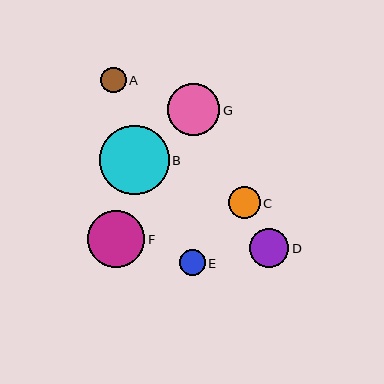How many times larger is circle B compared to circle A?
Circle B is approximately 2.8 times the size of circle A.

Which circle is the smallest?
Circle A is the smallest with a size of approximately 25 pixels.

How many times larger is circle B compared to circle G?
Circle B is approximately 1.3 times the size of circle G.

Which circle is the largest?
Circle B is the largest with a size of approximately 69 pixels.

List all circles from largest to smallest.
From largest to smallest: B, F, G, D, C, E, A.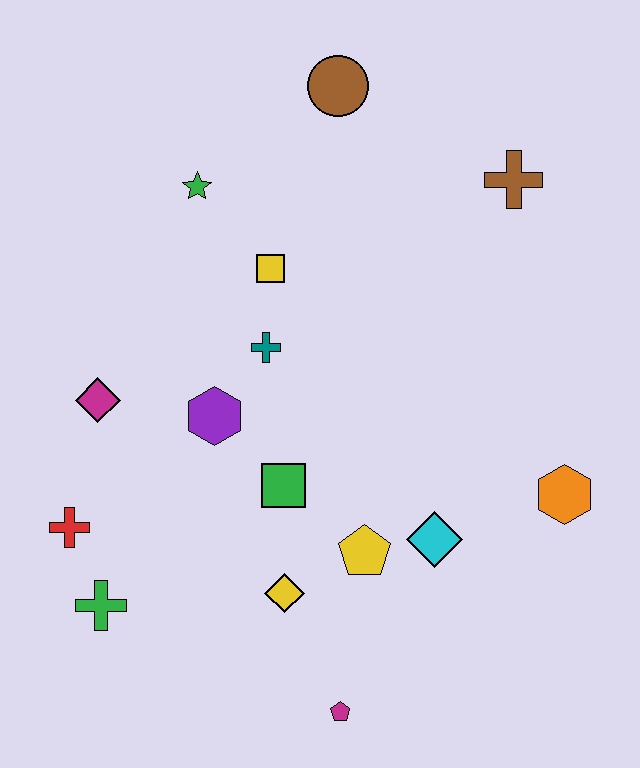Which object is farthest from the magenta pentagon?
The brown circle is farthest from the magenta pentagon.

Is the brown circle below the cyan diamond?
No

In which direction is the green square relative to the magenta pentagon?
The green square is above the magenta pentagon.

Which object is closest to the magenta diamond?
The purple hexagon is closest to the magenta diamond.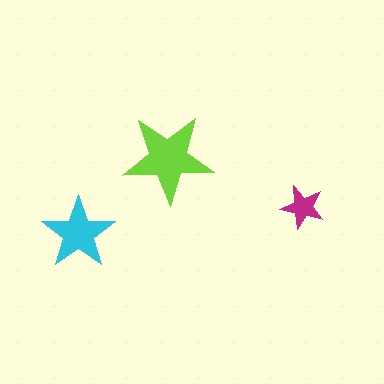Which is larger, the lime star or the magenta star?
The lime one.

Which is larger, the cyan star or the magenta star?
The cyan one.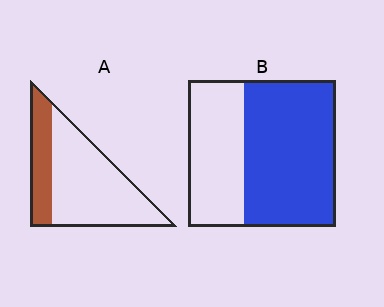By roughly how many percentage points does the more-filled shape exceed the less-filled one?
By roughly 35 percentage points (B over A).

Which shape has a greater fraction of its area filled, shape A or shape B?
Shape B.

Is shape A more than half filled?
No.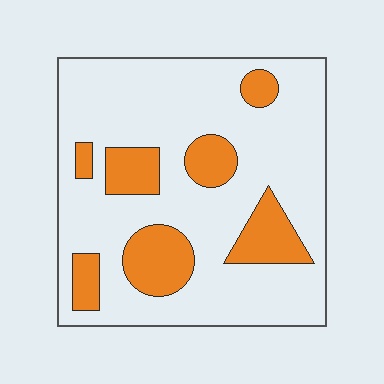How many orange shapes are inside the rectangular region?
7.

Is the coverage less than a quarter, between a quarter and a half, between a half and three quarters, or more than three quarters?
Less than a quarter.